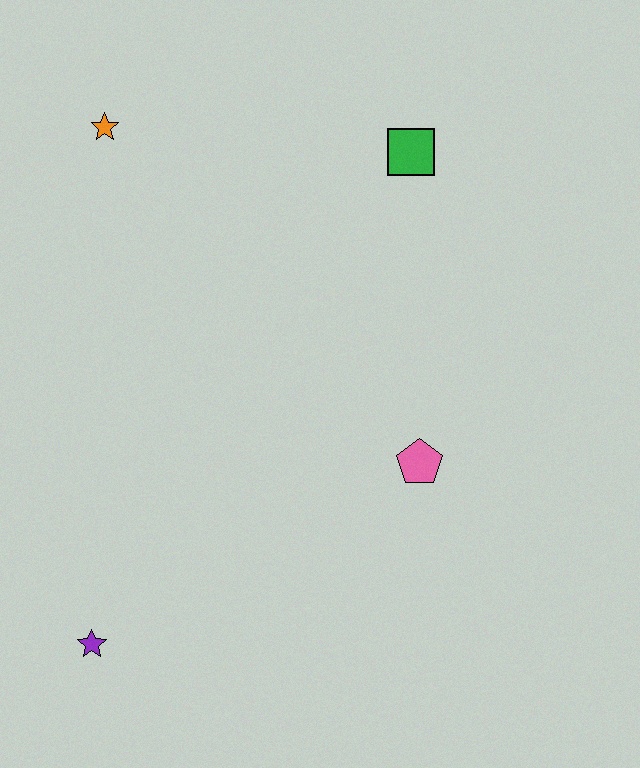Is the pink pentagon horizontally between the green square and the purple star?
No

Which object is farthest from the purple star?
The green square is farthest from the purple star.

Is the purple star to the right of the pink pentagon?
No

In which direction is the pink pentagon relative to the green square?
The pink pentagon is below the green square.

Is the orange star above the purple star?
Yes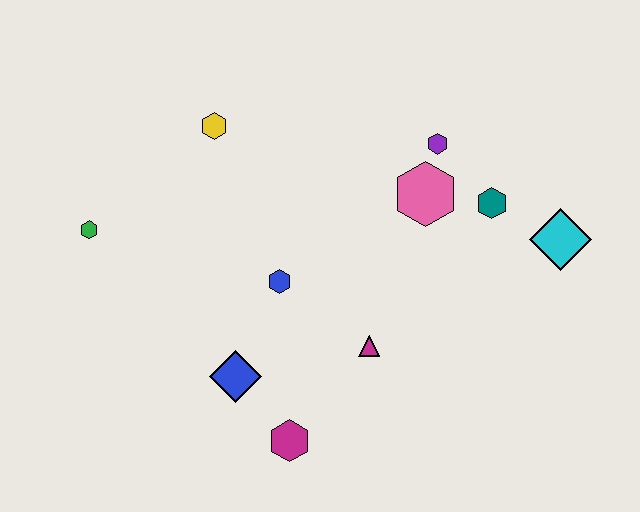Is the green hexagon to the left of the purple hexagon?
Yes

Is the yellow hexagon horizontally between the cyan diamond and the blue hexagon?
No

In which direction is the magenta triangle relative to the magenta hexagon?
The magenta triangle is above the magenta hexagon.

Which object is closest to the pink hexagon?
The purple hexagon is closest to the pink hexagon.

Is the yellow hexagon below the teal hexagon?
No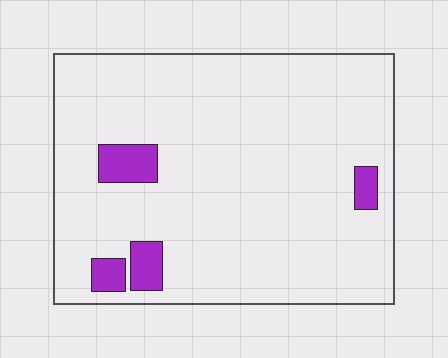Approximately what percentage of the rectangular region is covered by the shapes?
Approximately 5%.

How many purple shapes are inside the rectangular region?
4.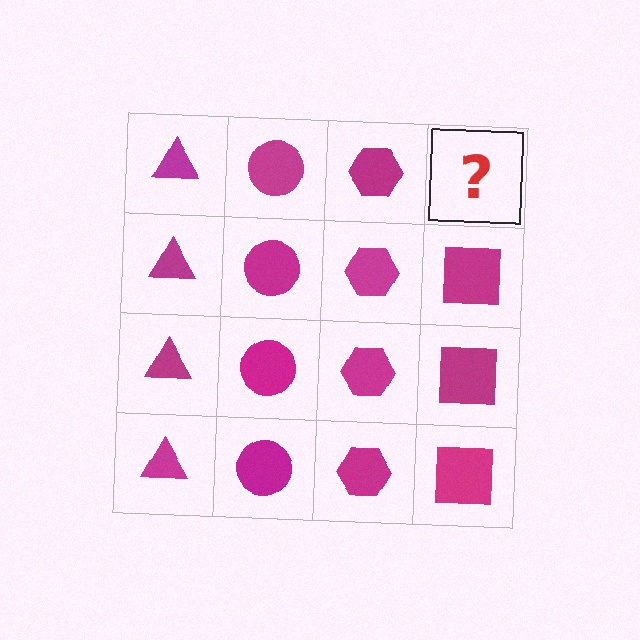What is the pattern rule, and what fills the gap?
The rule is that each column has a consistent shape. The gap should be filled with a magenta square.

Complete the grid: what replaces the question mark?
The question mark should be replaced with a magenta square.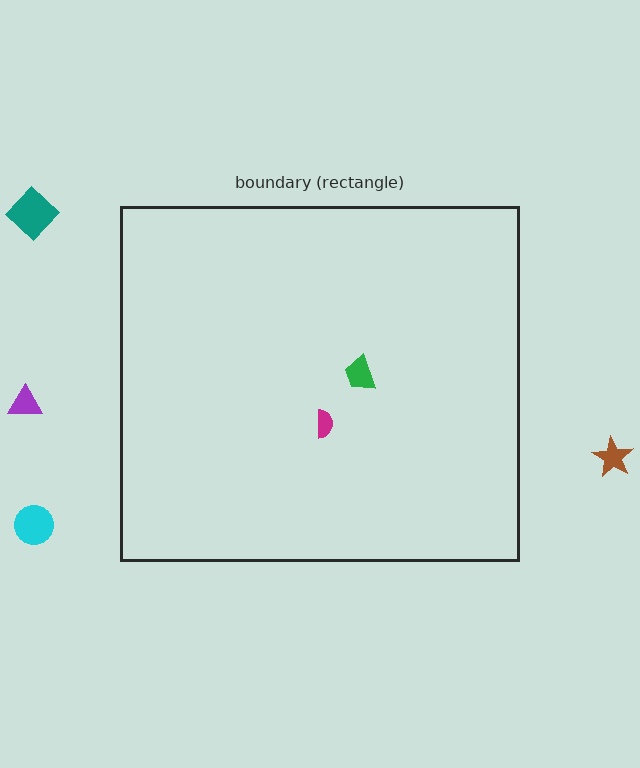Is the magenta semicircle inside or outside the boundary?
Inside.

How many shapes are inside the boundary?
2 inside, 4 outside.